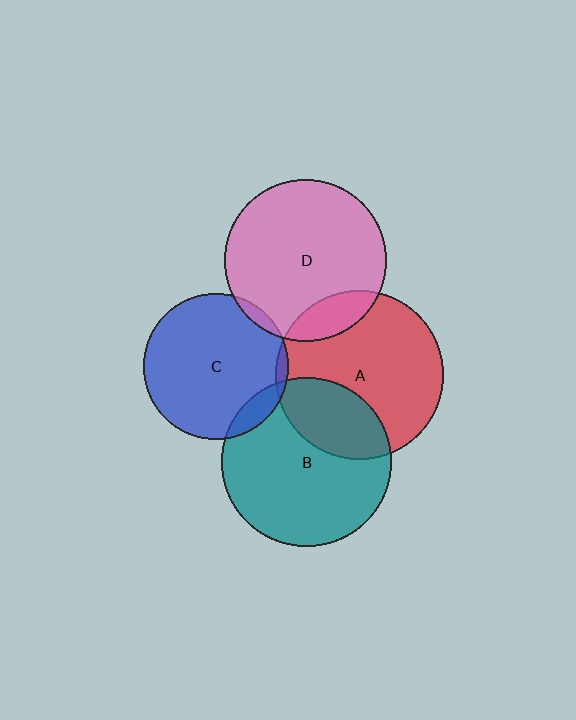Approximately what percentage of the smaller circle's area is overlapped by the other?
Approximately 10%.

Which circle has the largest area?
Circle B (teal).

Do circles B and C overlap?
Yes.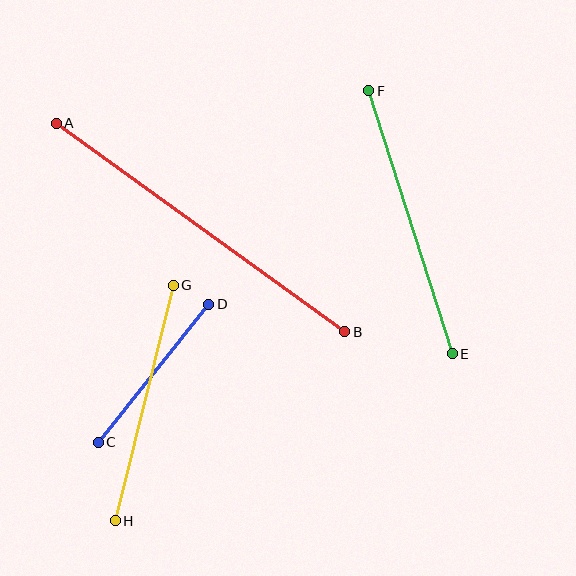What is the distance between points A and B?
The distance is approximately 356 pixels.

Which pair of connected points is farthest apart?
Points A and B are farthest apart.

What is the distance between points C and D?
The distance is approximately 177 pixels.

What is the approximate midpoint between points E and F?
The midpoint is at approximately (411, 222) pixels.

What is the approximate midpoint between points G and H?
The midpoint is at approximately (144, 403) pixels.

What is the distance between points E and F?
The distance is approximately 276 pixels.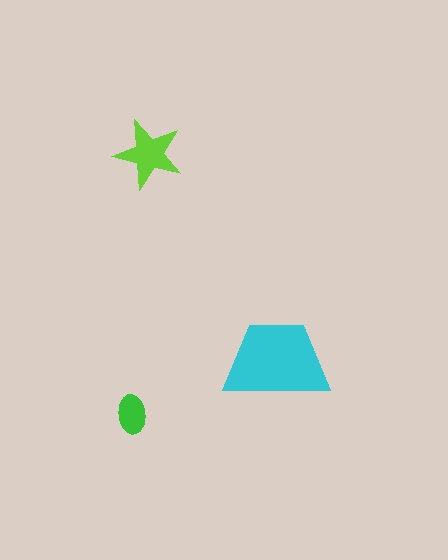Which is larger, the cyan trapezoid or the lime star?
The cyan trapezoid.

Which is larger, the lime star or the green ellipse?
The lime star.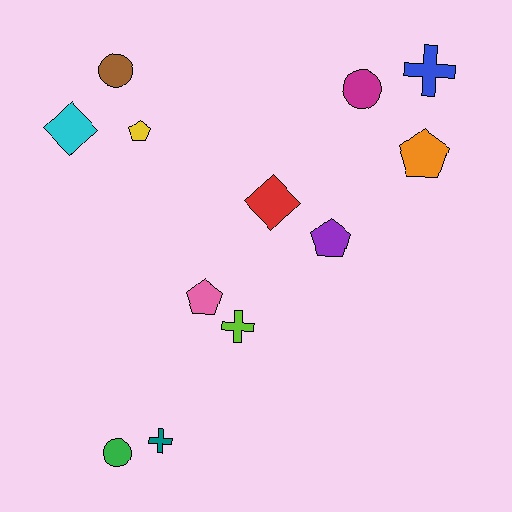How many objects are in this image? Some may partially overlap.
There are 12 objects.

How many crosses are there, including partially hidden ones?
There are 3 crosses.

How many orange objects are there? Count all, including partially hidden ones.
There is 1 orange object.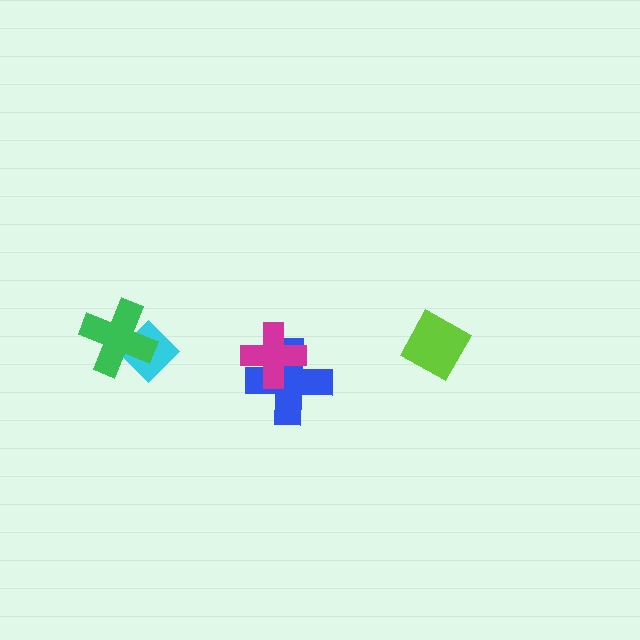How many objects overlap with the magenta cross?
1 object overlaps with the magenta cross.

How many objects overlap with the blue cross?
1 object overlaps with the blue cross.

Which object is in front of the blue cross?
The magenta cross is in front of the blue cross.